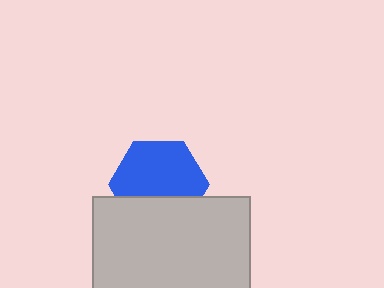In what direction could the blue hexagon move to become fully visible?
The blue hexagon could move up. That would shift it out from behind the light gray rectangle entirely.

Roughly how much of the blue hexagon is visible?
About half of it is visible (roughly 65%).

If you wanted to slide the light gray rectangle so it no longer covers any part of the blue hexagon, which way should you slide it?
Slide it down — that is the most direct way to separate the two shapes.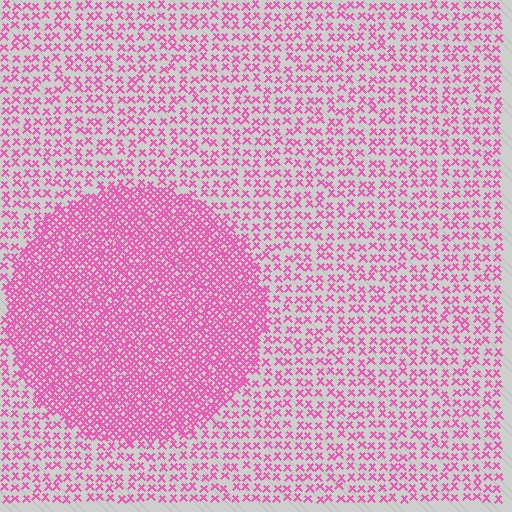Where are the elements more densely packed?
The elements are more densely packed inside the circle boundary.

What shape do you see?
I see a circle.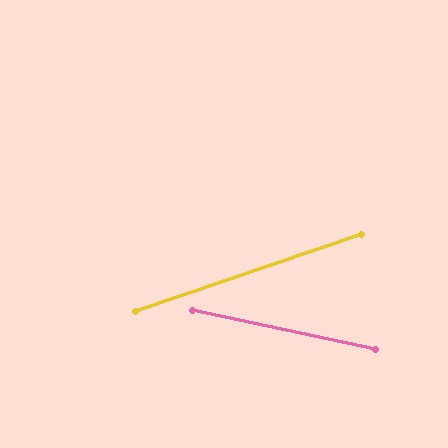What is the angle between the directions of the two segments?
Approximately 31 degrees.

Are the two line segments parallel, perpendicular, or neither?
Neither parallel nor perpendicular — they differ by about 31°.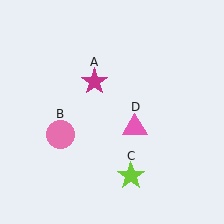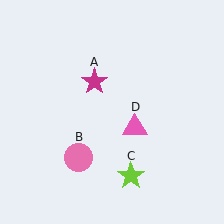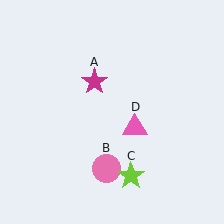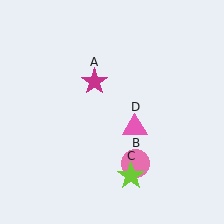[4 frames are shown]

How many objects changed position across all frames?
1 object changed position: pink circle (object B).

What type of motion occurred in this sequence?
The pink circle (object B) rotated counterclockwise around the center of the scene.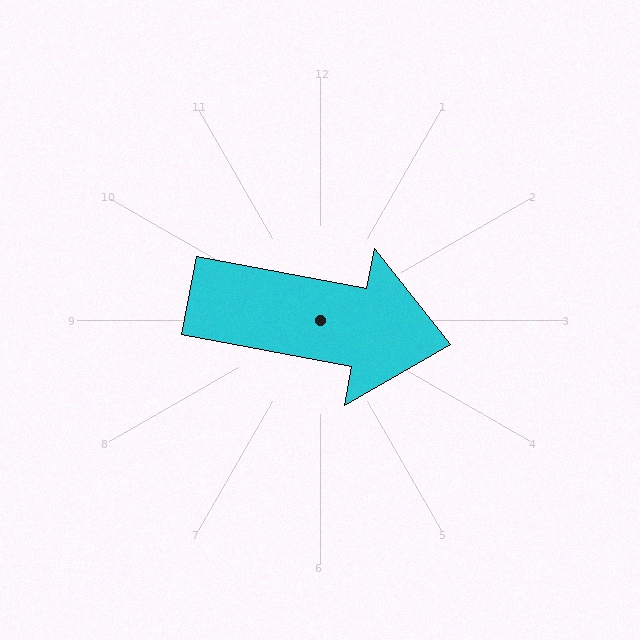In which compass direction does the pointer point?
East.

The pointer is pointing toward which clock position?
Roughly 3 o'clock.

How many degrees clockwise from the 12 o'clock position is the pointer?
Approximately 101 degrees.